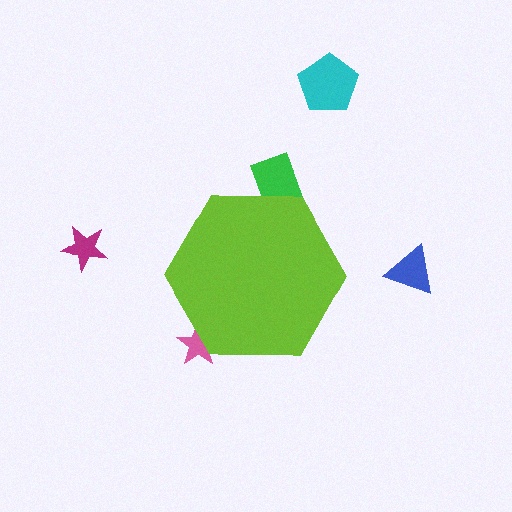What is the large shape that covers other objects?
A lime hexagon.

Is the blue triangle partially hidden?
No, the blue triangle is fully visible.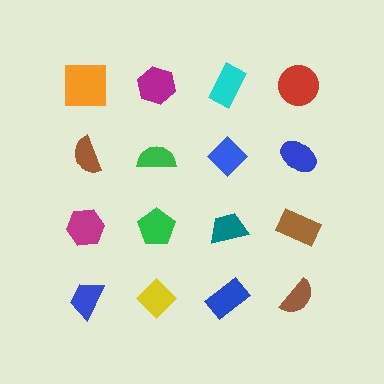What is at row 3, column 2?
A green pentagon.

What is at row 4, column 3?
A blue rectangle.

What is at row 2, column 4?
A blue ellipse.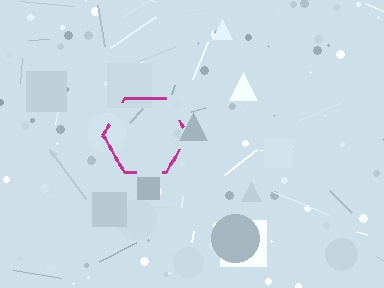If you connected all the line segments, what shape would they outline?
They would outline a hexagon.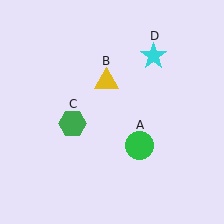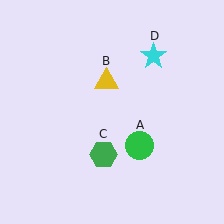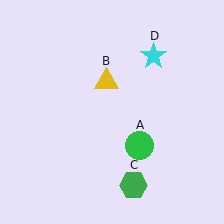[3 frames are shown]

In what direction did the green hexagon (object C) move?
The green hexagon (object C) moved down and to the right.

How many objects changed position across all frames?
1 object changed position: green hexagon (object C).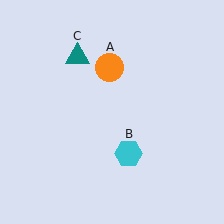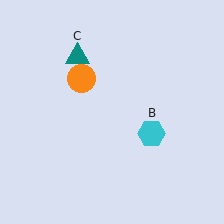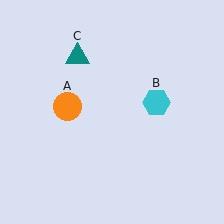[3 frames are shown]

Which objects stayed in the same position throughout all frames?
Teal triangle (object C) remained stationary.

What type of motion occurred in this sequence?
The orange circle (object A), cyan hexagon (object B) rotated counterclockwise around the center of the scene.